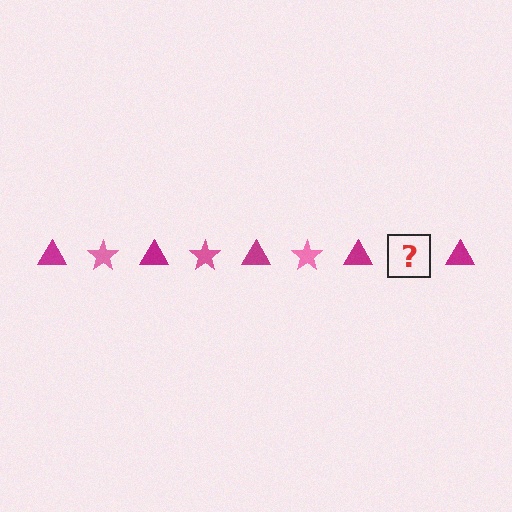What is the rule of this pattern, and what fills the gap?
The rule is that the pattern alternates between magenta triangle and pink star. The gap should be filled with a pink star.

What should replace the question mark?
The question mark should be replaced with a pink star.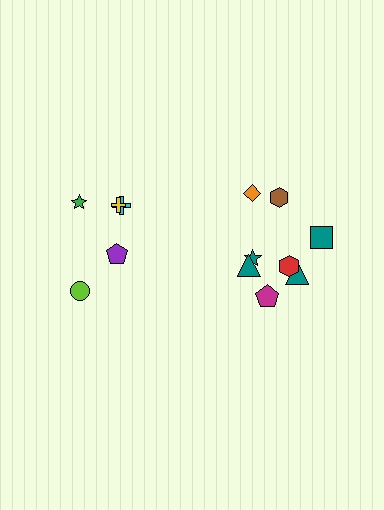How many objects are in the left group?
There are 5 objects.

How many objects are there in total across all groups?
There are 13 objects.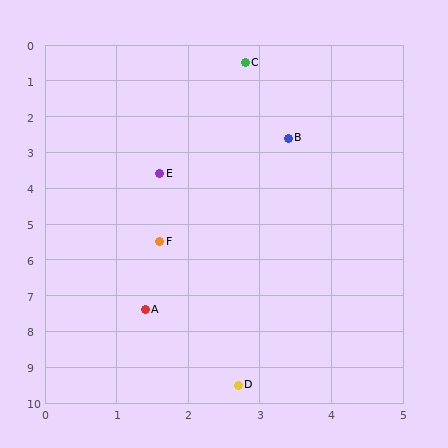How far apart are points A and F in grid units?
Points A and F are about 1.9 grid units apart.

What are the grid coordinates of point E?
Point E is at approximately (1.6, 3.6).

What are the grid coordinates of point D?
Point D is at approximately (2.7, 9.5).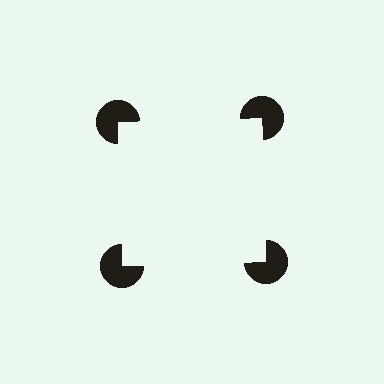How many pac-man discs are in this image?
There are 4 — one at each vertex of the illusory square.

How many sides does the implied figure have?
4 sides.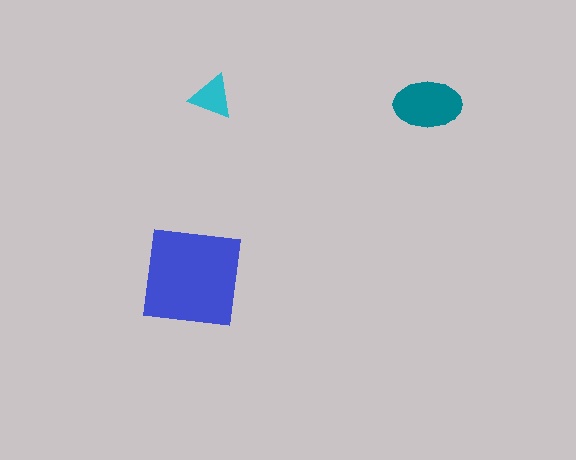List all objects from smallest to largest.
The cyan triangle, the teal ellipse, the blue square.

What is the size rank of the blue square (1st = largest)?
1st.